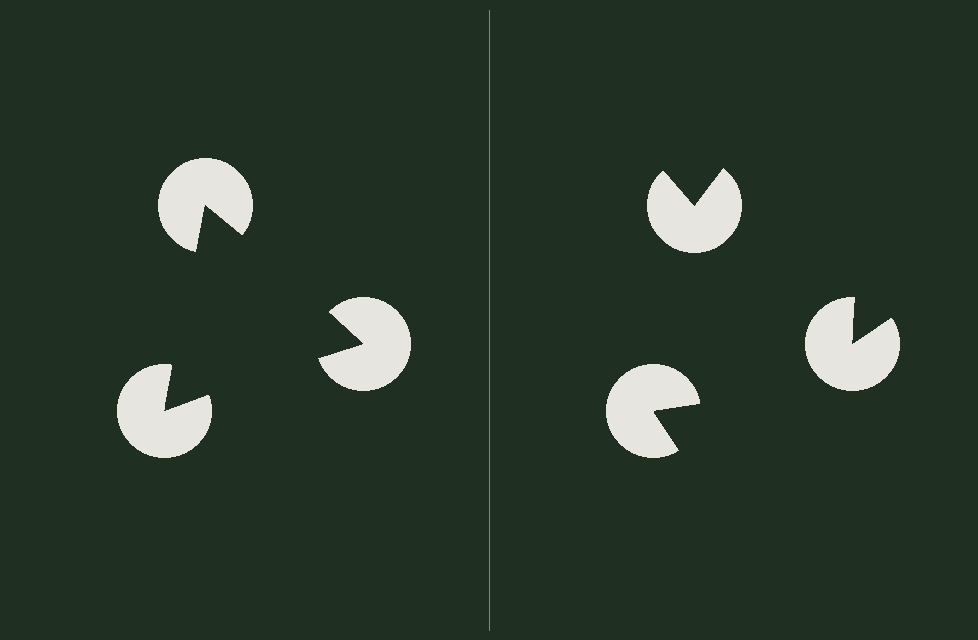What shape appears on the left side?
An illusory triangle.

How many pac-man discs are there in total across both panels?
6 — 3 on each side.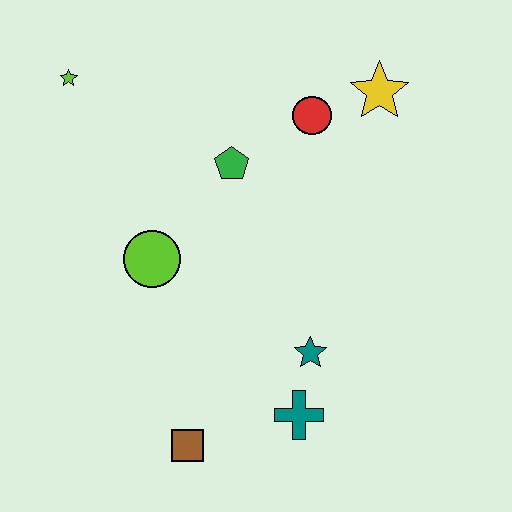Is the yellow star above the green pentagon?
Yes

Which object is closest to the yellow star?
The red circle is closest to the yellow star.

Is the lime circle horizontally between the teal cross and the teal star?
No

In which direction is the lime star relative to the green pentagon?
The lime star is to the left of the green pentagon.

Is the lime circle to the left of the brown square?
Yes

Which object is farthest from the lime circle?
The yellow star is farthest from the lime circle.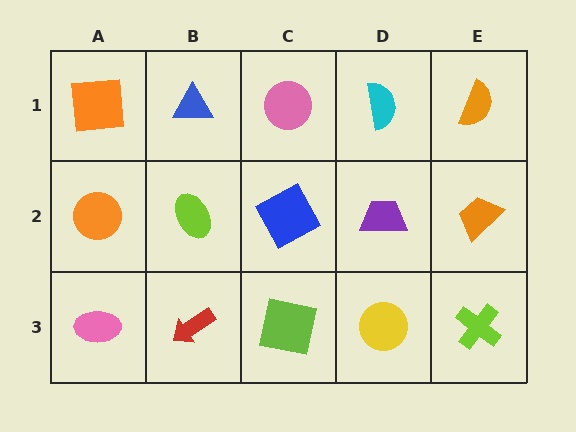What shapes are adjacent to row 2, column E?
An orange semicircle (row 1, column E), a lime cross (row 3, column E), a purple trapezoid (row 2, column D).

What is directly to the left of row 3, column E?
A yellow circle.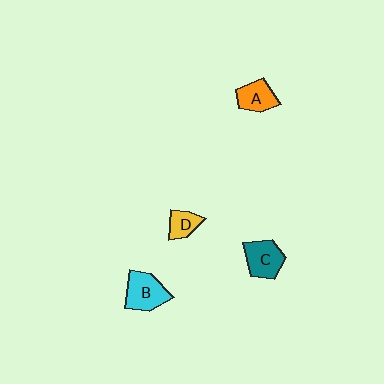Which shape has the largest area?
Shape B (cyan).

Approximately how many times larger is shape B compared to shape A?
Approximately 1.3 times.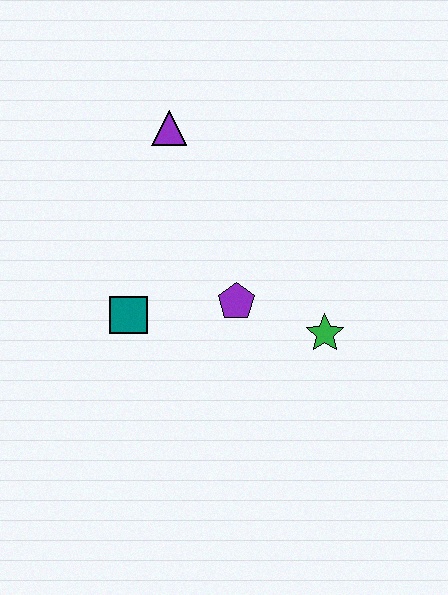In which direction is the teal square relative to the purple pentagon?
The teal square is to the left of the purple pentagon.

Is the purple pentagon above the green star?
Yes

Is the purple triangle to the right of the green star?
No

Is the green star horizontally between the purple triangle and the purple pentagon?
No